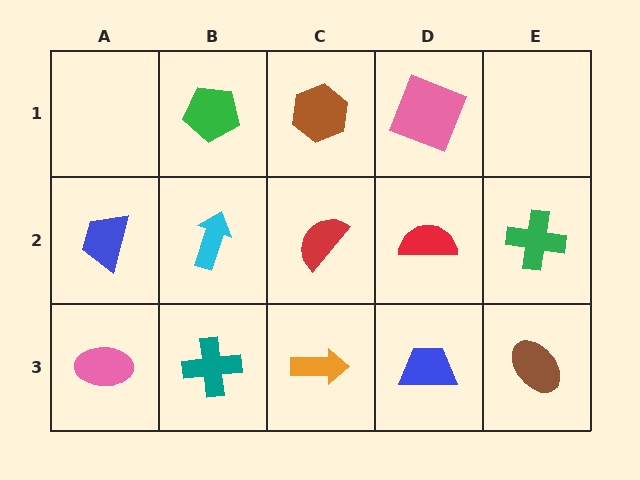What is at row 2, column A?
A blue trapezoid.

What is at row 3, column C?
An orange arrow.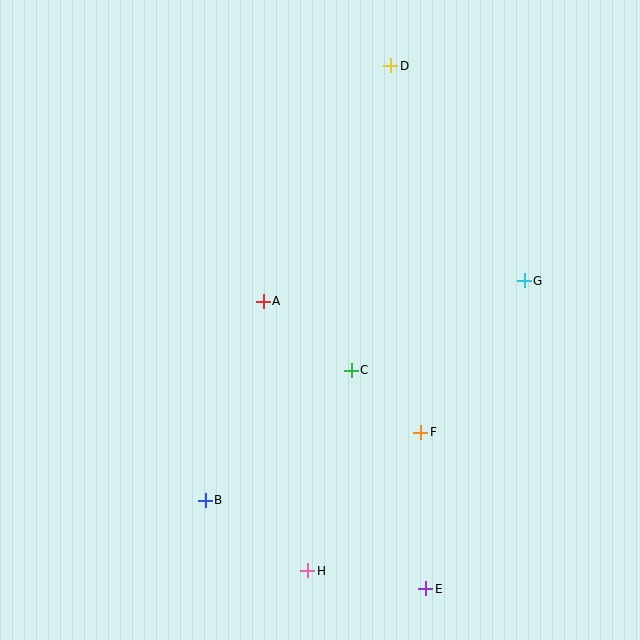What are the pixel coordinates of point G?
Point G is at (524, 281).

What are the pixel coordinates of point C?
Point C is at (351, 370).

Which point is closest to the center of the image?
Point C at (351, 370) is closest to the center.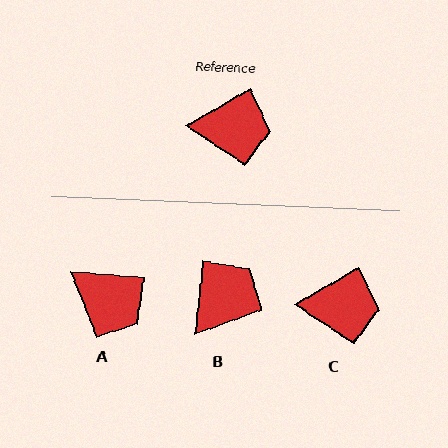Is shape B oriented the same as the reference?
No, it is off by about 54 degrees.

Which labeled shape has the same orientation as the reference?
C.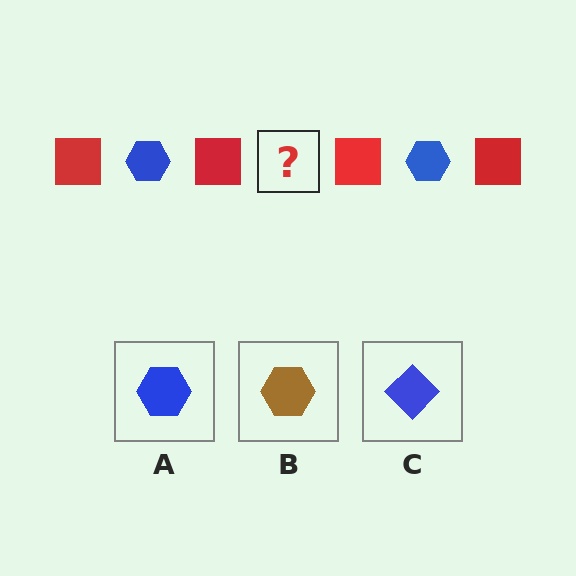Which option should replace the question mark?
Option A.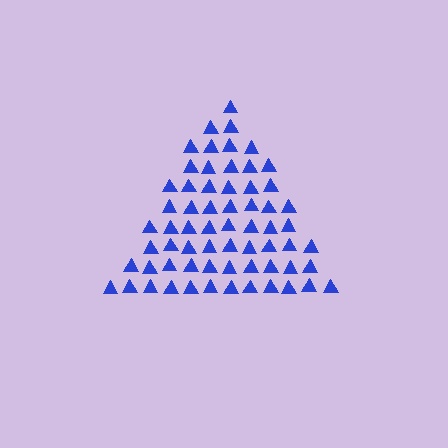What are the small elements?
The small elements are triangles.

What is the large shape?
The large shape is a triangle.